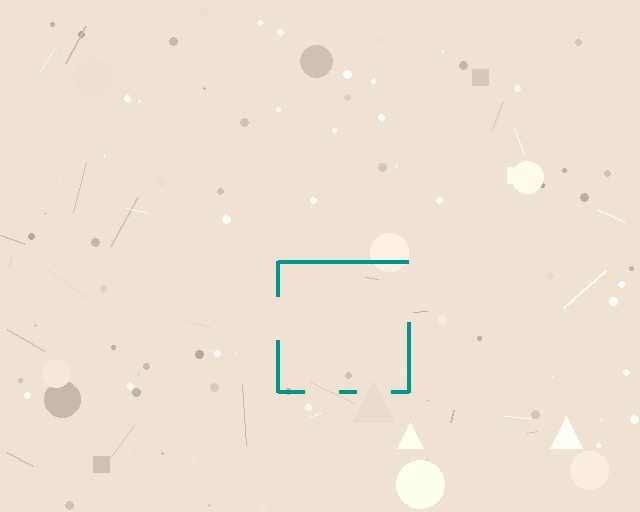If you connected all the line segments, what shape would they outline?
They would outline a square.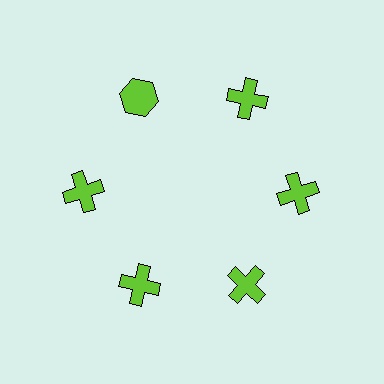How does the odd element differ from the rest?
It has a different shape: hexagon instead of cross.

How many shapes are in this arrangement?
There are 6 shapes arranged in a ring pattern.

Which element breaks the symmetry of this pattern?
The lime hexagon at roughly the 11 o'clock position breaks the symmetry. All other shapes are lime crosses.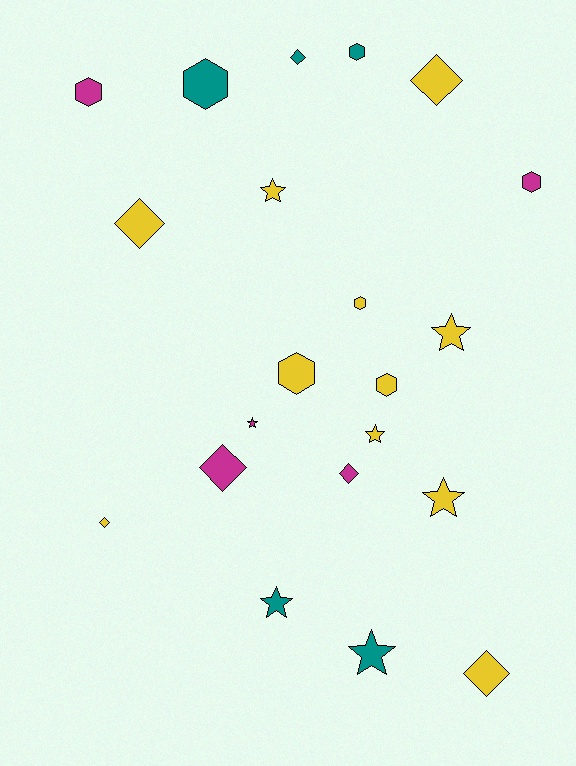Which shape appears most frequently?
Star, with 7 objects.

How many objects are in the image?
There are 21 objects.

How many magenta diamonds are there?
There are 2 magenta diamonds.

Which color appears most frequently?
Yellow, with 11 objects.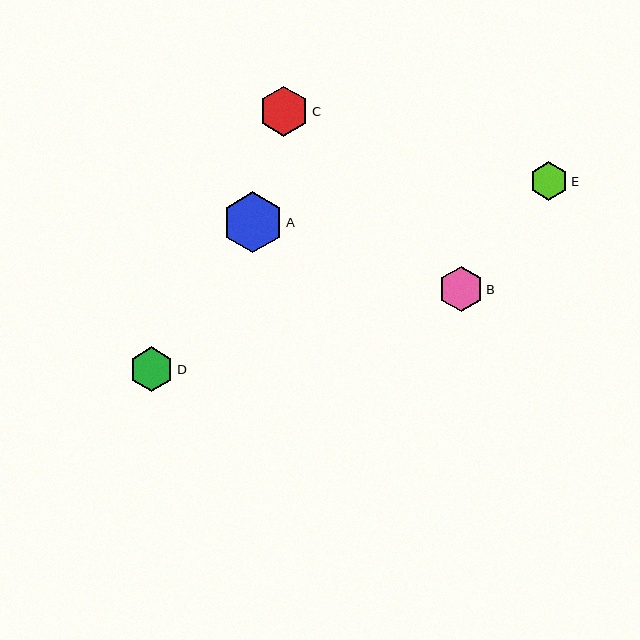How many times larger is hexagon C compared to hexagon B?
Hexagon C is approximately 1.1 times the size of hexagon B.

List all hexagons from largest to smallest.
From largest to smallest: A, C, B, D, E.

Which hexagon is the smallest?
Hexagon E is the smallest with a size of approximately 39 pixels.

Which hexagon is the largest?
Hexagon A is the largest with a size of approximately 61 pixels.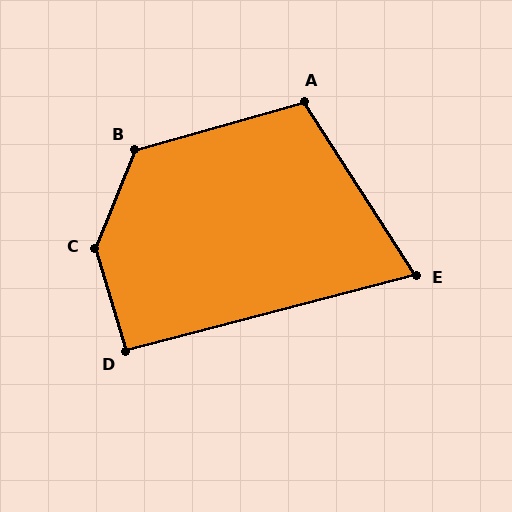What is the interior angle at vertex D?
Approximately 92 degrees (approximately right).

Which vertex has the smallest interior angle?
E, at approximately 72 degrees.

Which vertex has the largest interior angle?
C, at approximately 141 degrees.